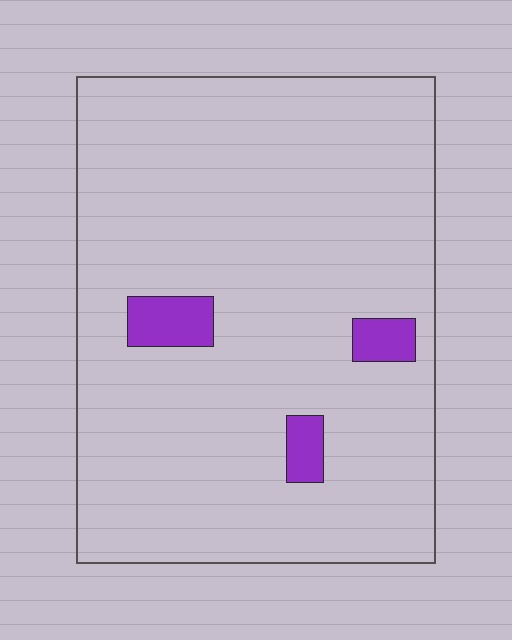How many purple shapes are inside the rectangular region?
3.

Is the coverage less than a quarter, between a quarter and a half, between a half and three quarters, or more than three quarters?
Less than a quarter.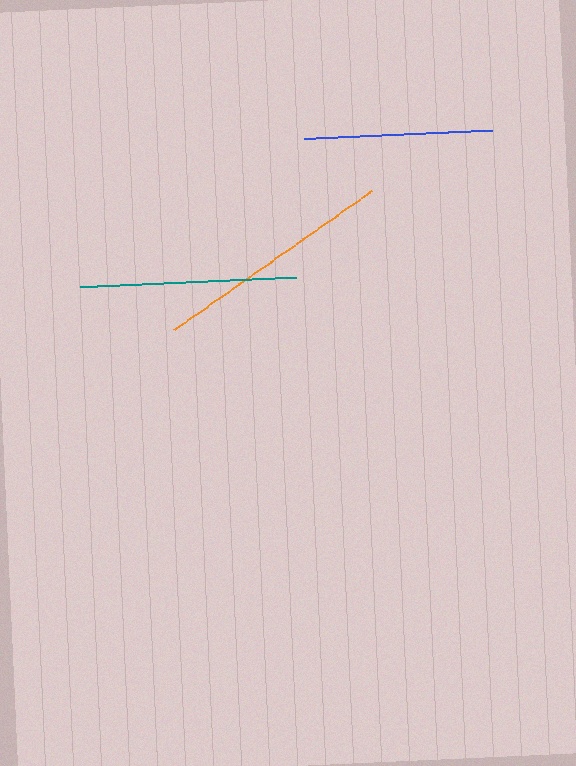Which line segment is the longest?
The orange line is the longest at approximately 242 pixels.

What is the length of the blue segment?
The blue segment is approximately 188 pixels long.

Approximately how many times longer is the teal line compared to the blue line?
The teal line is approximately 1.1 times the length of the blue line.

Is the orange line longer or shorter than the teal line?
The orange line is longer than the teal line.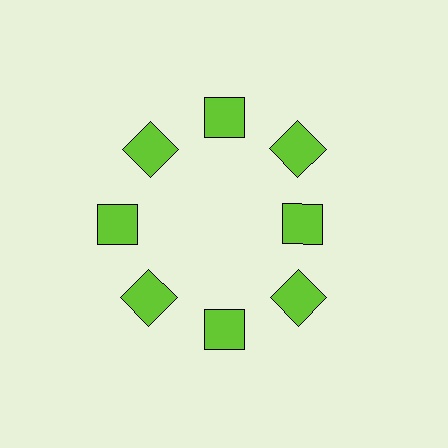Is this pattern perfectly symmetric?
No. The 8 lime squares are arranged in a ring, but one element near the 3 o'clock position is pulled inward toward the center, breaking the 8-fold rotational symmetry.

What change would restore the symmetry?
The symmetry would be restored by moving it outward, back onto the ring so that all 8 squares sit at equal angles and equal distance from the center.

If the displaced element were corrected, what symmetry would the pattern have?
It would have 8-fold rotational symmetry — the pattern would map onto itself every 45 degrees.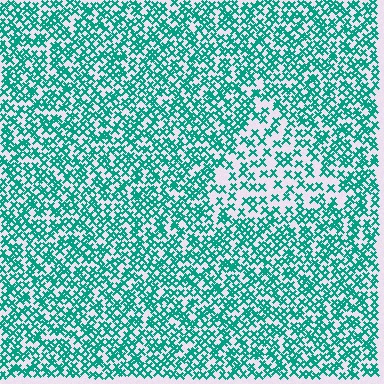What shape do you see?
I see a triangle.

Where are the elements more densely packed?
The elements are more densely packed outside the triangle boundary.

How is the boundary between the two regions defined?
The boundary is defined by a change in element density (approximately 2.0x ratio). All elements are the same color, size, and shape.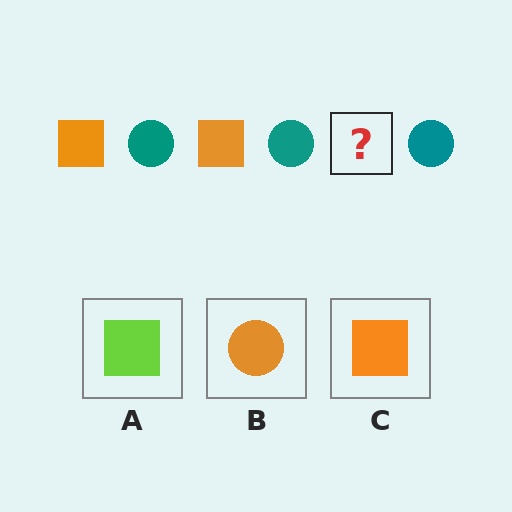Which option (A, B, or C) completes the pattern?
C.